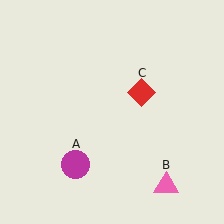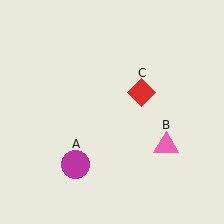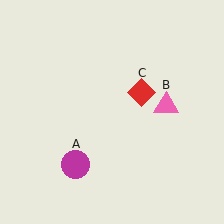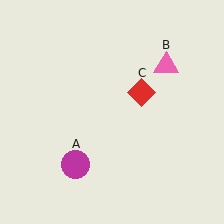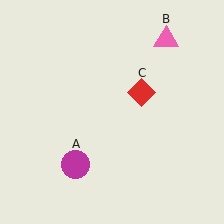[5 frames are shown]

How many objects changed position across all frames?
1 object changed position: pink triangle (object B).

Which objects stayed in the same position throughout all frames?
Magenta circle (object A) and red diamond (object C) remained stationary.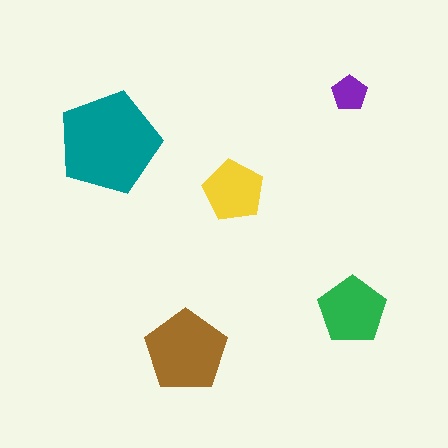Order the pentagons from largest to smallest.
the teal one, the brown one, the green one, the yellow one, the purple one.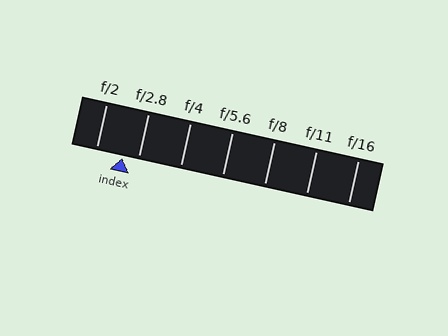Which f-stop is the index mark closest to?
The index mark is closest to f/2.8.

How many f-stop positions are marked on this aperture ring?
There are 7 f-stop positions marked.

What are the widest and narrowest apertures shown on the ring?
The widest aperture shown is f/2 and the narrowest is f/16.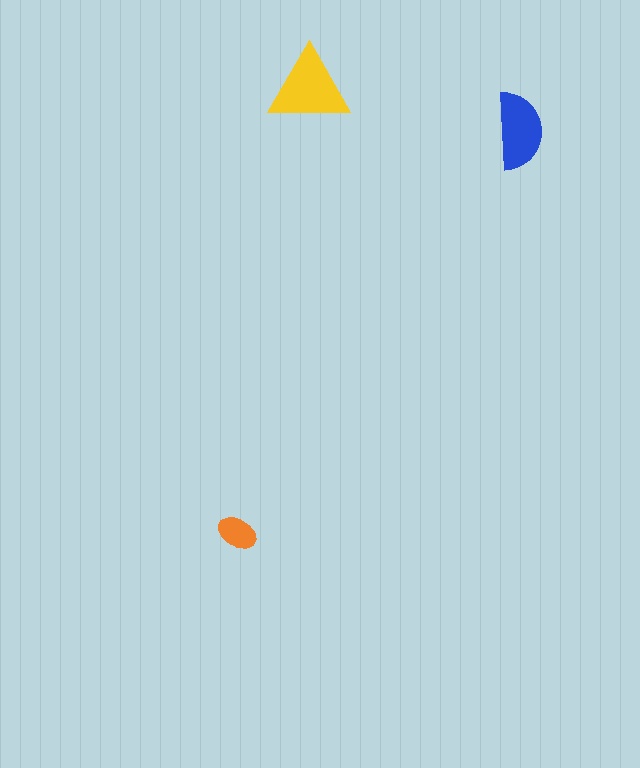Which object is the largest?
The yellow triangle.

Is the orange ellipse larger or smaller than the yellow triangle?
Smaller.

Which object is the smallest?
The orange ellipse.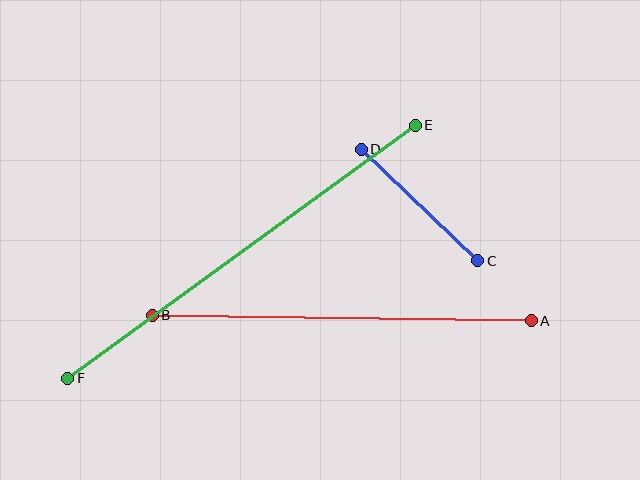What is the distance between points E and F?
The distance is approximately 429 pixels.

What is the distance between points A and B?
The distance is approximately 379 pixels.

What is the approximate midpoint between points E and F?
The midpoint is at approximately (242, 252) pixels.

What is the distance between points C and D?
The distance is approximately 161 pixels.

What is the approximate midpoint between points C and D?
The midpoint is at approximately (420, 205) pixels.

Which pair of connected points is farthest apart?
Points E and F are farthest apart.